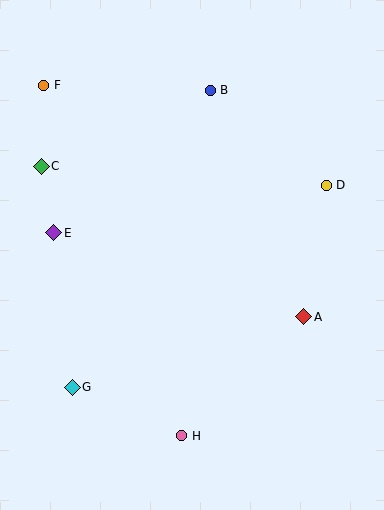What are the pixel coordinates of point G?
Point G is at (72, 387).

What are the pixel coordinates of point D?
Point D is at (326, 185).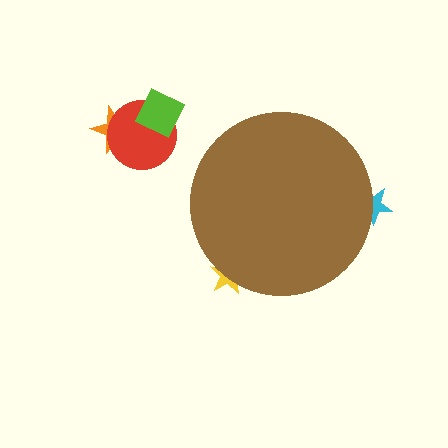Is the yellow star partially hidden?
Yes, the yellow star is partially hidden behind the brown circle.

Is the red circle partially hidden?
No, the red circle is fully visible.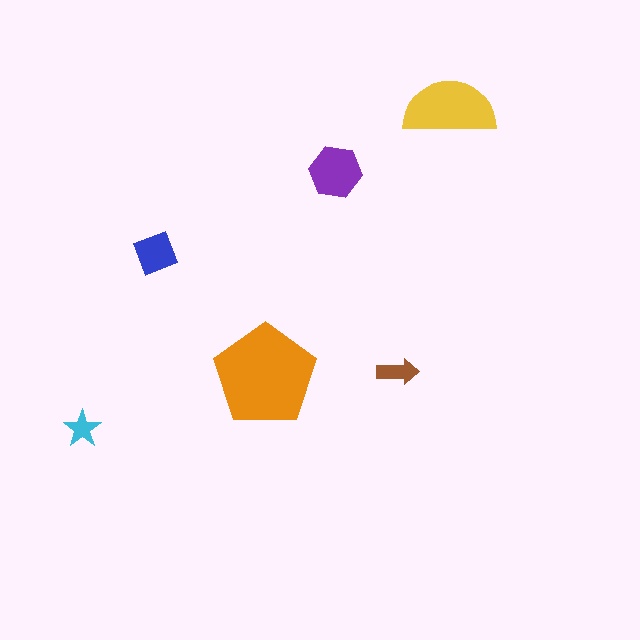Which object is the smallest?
The cyan star.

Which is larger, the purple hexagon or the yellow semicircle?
The yellow semicircle.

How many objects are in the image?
There are 6 objects in the image.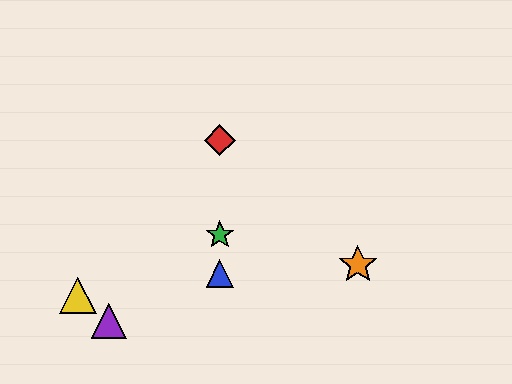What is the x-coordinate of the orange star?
The orange star is at x≈358.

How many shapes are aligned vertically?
3 shapes (the red diamond, the blue triangle, the green star) are aligned vertically.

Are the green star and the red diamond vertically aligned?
Yes, both are at x≈220.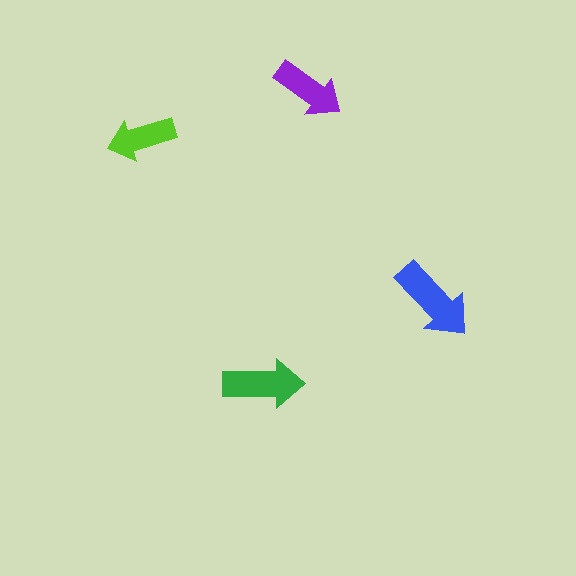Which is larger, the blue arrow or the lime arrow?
The blue one.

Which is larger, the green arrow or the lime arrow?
The green one.